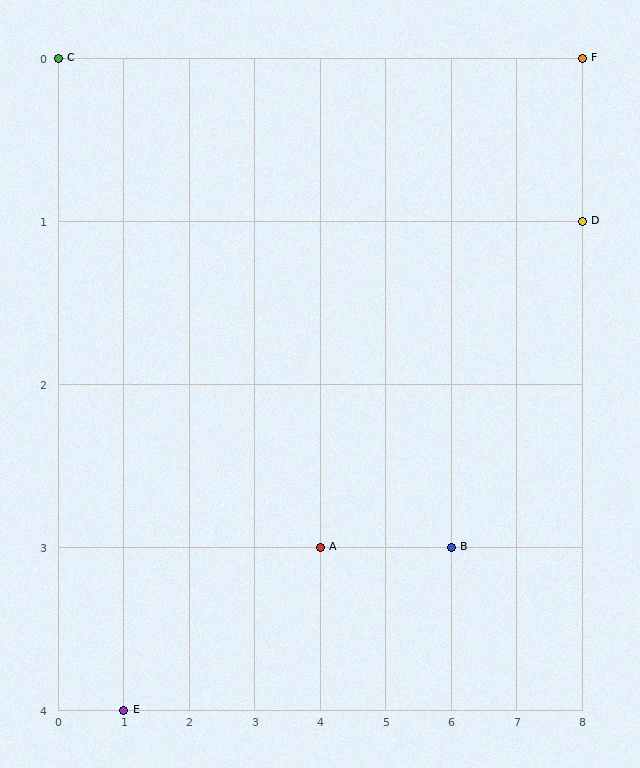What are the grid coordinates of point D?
Point D is at grid coordinates (8, 1).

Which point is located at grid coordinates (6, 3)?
Point B is at (6, 3).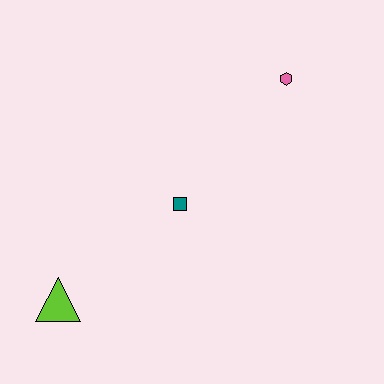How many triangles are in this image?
There is 1 triangle.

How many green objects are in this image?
There are no green objects.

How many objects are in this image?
There are 3 objects.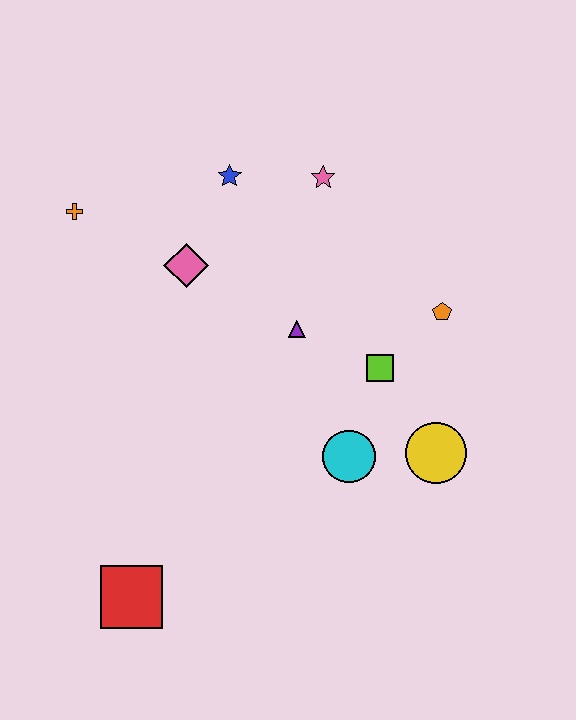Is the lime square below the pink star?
Yes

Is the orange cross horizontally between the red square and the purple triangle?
No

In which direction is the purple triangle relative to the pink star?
The purple triangle is below the pink star.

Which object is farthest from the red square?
The pink star is farthest from the red square.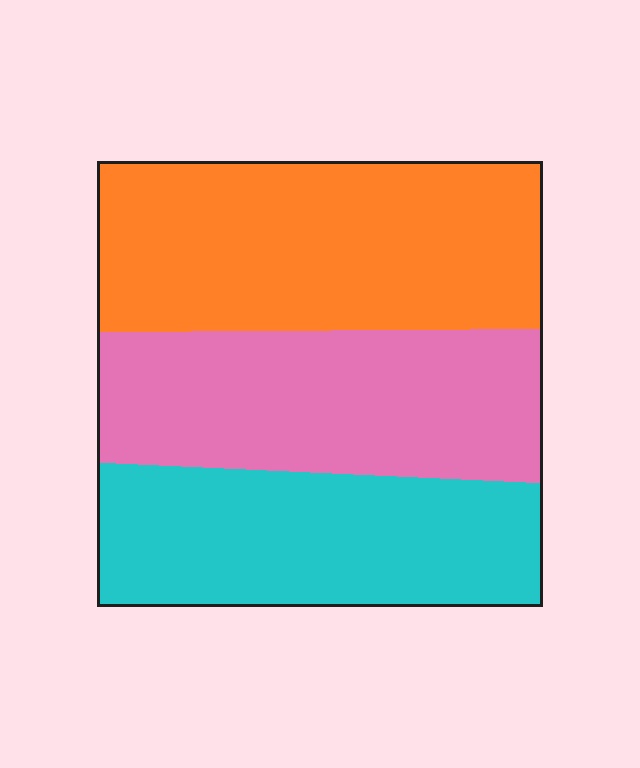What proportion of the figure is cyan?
Cyan takes up about one third (1/3) of the figure.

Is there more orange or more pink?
Orange.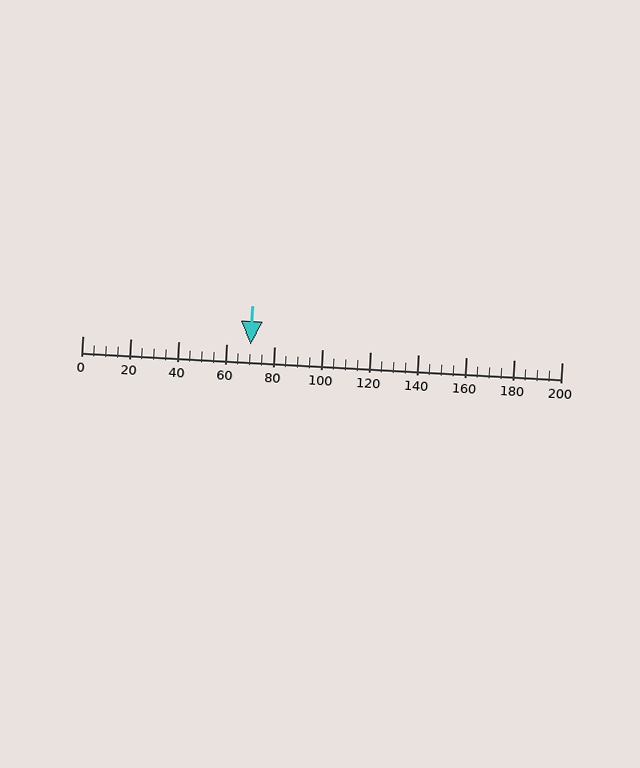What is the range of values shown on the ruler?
The ruler shows values from 0 to 200.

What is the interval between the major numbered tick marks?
The major tick marks are spaced 20 units apart.